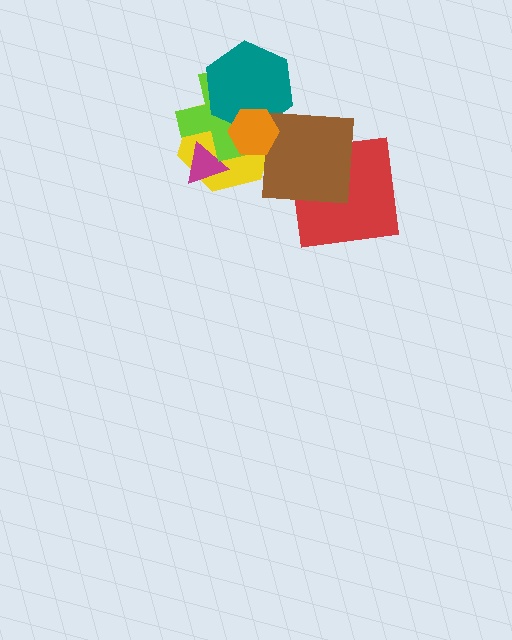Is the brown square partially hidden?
Yes, it is partially covered by another shape.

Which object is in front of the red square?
The brown square is in front of the red square.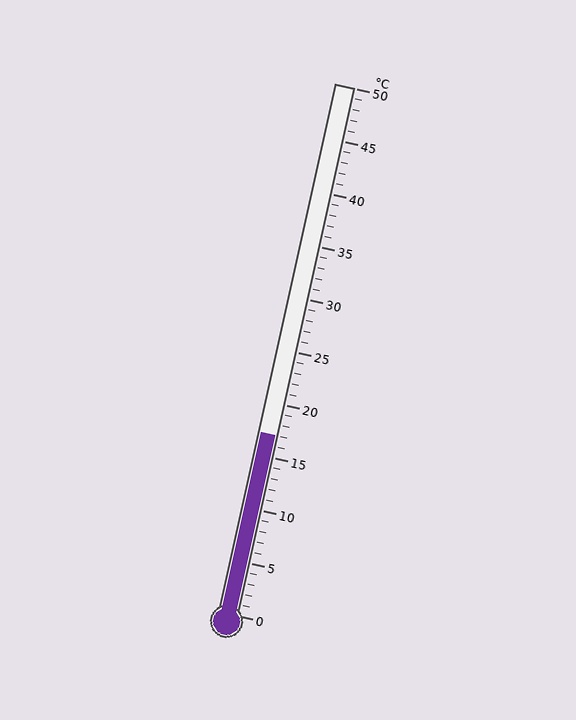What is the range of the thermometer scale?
The thermometer scale ranges from 0°C to 50°C.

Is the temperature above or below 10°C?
The temperature is above 10°C.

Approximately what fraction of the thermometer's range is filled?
The thermometer is filled to approximately 35% of its range.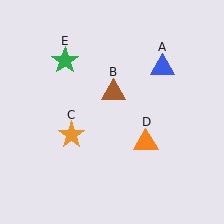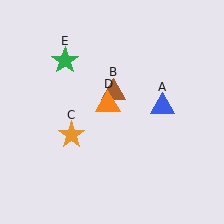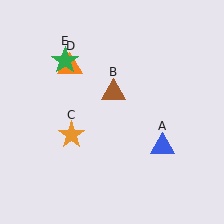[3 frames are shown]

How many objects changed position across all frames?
2 objects changed position: blue triangle (object A), orange triangle (object D).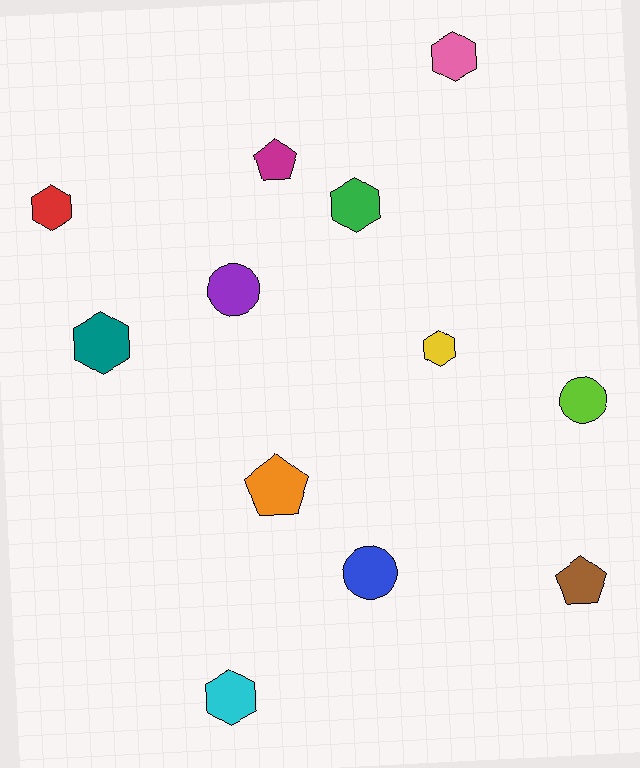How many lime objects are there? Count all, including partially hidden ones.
There is 1 lime object.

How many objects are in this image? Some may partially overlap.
There are 12 objects.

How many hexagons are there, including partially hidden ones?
There are 6 hexagons.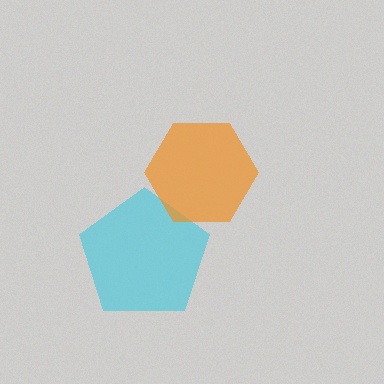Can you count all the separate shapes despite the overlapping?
Yes, there are 2 separate shapes.